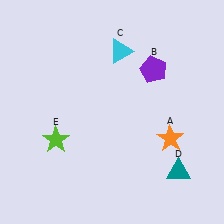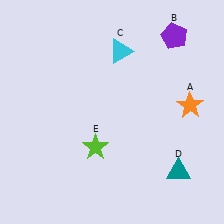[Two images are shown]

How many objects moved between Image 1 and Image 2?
3 objects moved between the two images.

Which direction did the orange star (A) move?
The orange star (A) moved up.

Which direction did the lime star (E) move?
The lime star (E) moved right.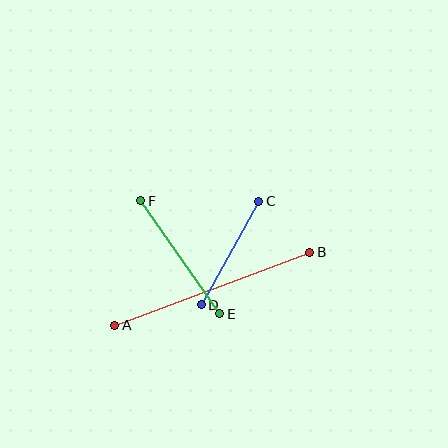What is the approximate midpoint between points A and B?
The midpoint is at approximately (212, 289) pixels.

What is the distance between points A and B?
The distance is approximately 209 pixels.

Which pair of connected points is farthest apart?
Points A and B are farthest apart.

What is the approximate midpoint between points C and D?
The midpoint is at approximately (230, 253) pixels.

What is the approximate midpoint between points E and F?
The midpoint is at approximately (180, 257) pixels.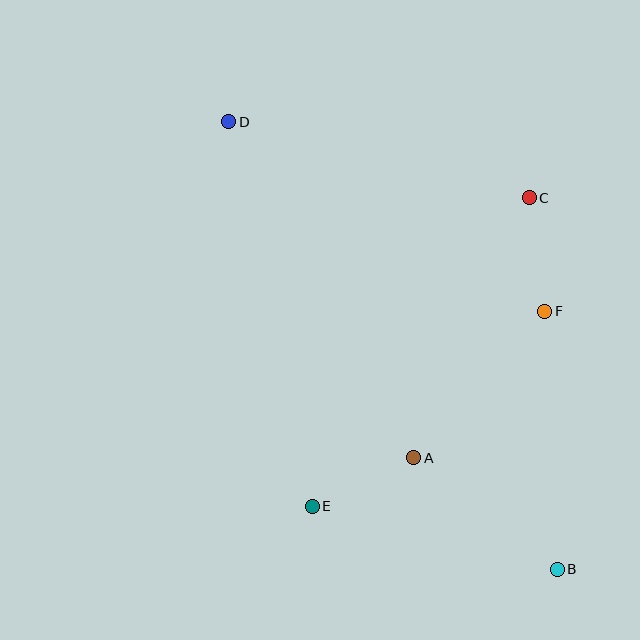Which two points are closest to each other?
Points A and E are closest to each other.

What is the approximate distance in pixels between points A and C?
The distance between A and C is approximately 284 pixels.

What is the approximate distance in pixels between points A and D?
The distance between A and D is approximately 384 pixels.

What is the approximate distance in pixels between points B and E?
The distance between B and E is approximately 253 pixels.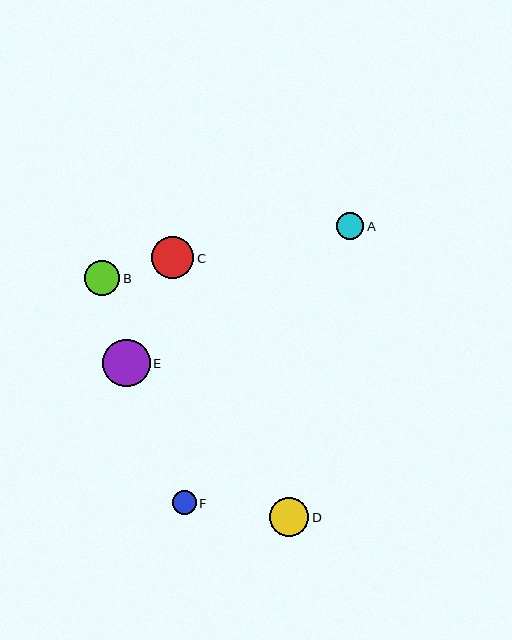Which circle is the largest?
Circle E is the largest with a size of approximately 48 pixels.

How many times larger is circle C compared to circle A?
Circle C is approximately 1.6 times the size of circle A.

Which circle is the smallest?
Circle F is the smallest with a size of approximately 24 pixels.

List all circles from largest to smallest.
From largest to smallest: E, C, D, B, A, F.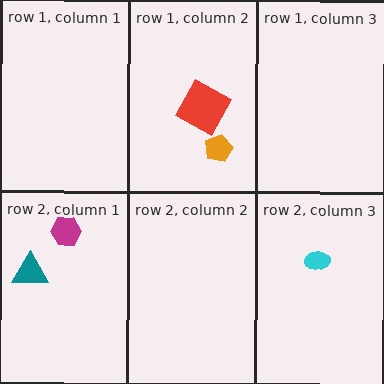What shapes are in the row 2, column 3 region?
The cyan ellipse.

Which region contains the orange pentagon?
The row 1, column 2 region.